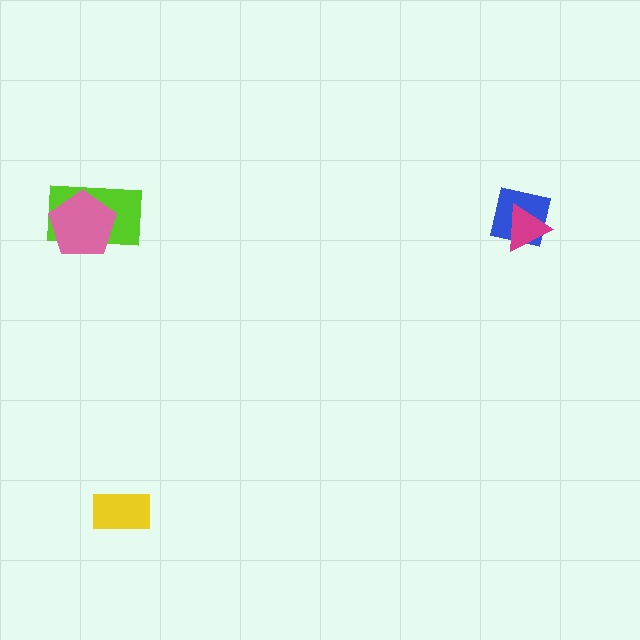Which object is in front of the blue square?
The magenta triangle is in front of the blue square.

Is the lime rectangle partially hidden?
Yes, it is partially covered by another shape.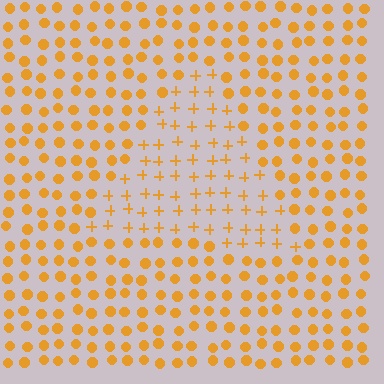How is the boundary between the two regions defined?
The boundary is defined by a change in element shape: plus signs inside vs. circles outside. All elements share the same color and spacing.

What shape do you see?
I see a triangle.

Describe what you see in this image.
The image is filled with small orange elements arranged in a uniform grid. A triangle-shaped region contains plus signs, while the surrounding area contains circles. The boundary is defined purely by the change in element shape.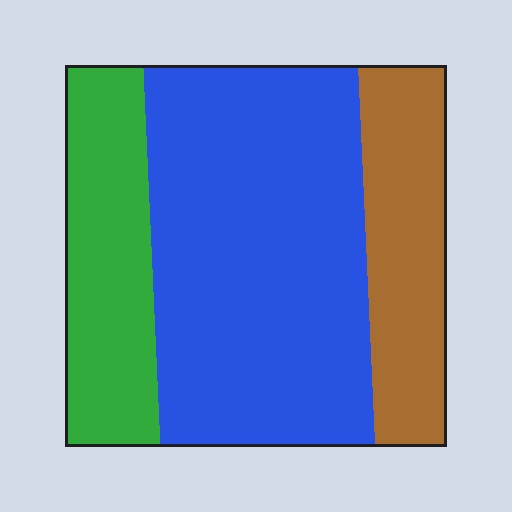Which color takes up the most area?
Blue, at roughly 55%.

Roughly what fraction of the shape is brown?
Brown covers 21% of the shape.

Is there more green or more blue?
Blue.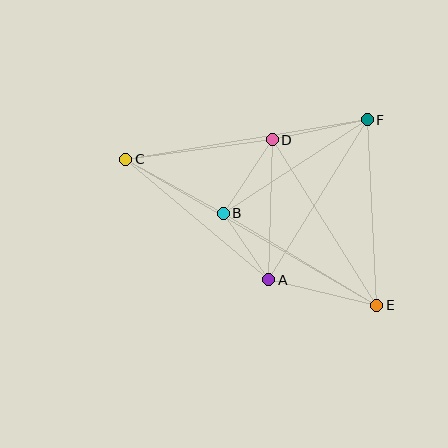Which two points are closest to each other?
Points A and B are closest to each other.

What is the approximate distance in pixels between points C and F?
The distance between C and F is approximately 245 pixels.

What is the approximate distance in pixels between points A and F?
The distance between A and F is approximately 188 pixels.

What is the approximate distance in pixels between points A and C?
The distance between A and C is approximately 187 pixels.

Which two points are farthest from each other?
Points C and E are farthest from each other.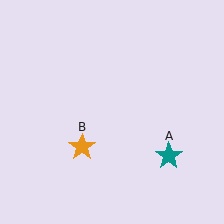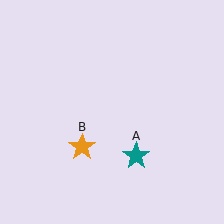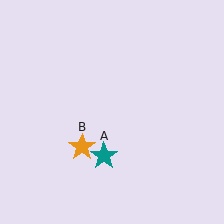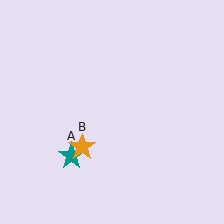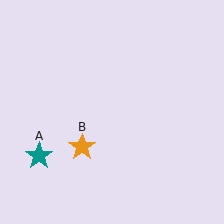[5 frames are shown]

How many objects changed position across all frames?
1 object changed position: teal star (object A).